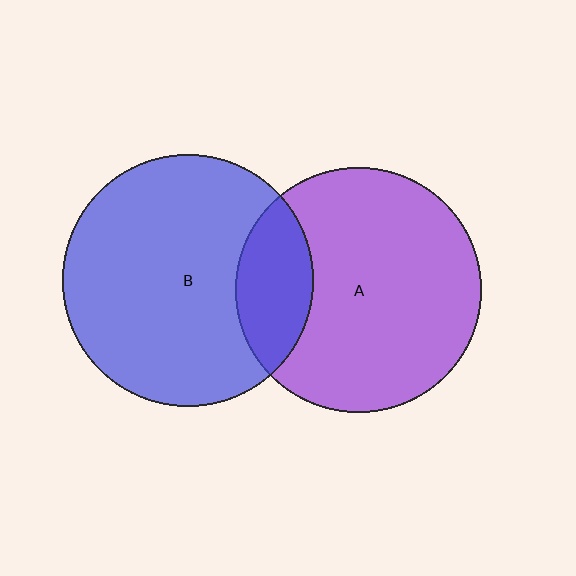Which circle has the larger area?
Circle B (blue).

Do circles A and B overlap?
Yes.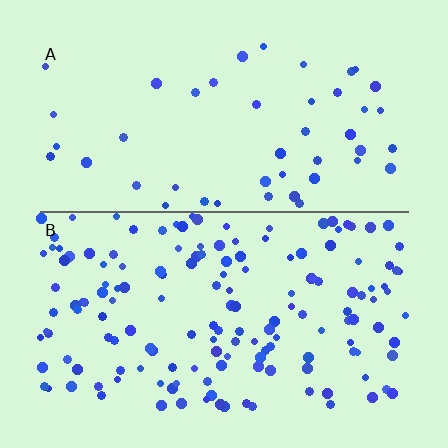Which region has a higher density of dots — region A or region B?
B (the bottom).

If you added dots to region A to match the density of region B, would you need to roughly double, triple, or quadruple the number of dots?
Approximately triple.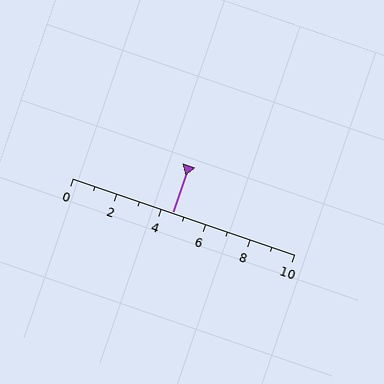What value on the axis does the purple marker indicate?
The marker indicates approximately 4.5.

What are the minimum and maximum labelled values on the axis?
The axis runs from 0 to 10.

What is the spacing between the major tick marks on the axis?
The major ticks are spaced 2 apart.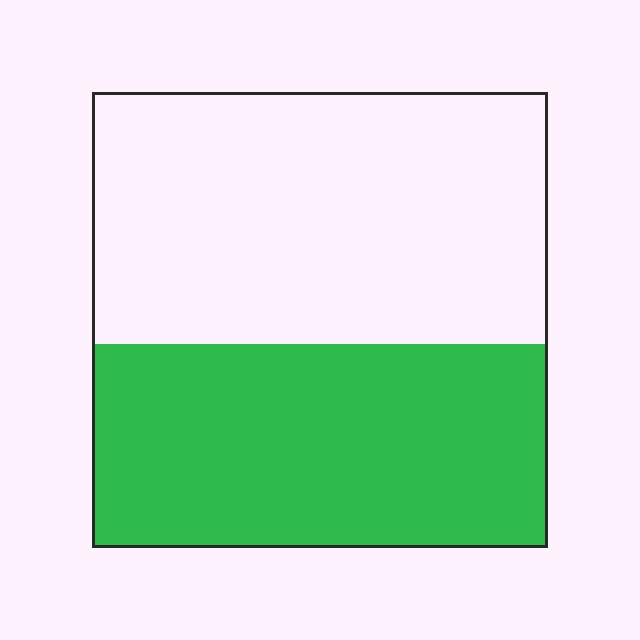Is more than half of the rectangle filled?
No.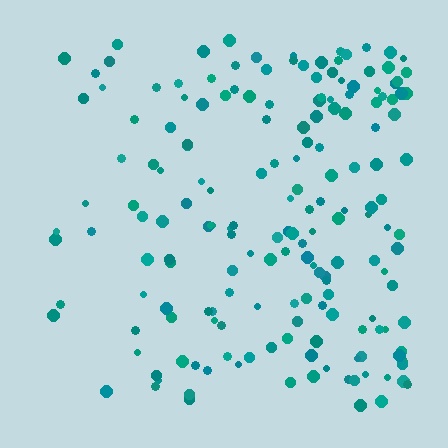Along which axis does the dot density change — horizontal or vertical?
Horizontal.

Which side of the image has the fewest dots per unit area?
The left.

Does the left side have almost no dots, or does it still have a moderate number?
Still a moderate number, just noticeably fewer than the right.